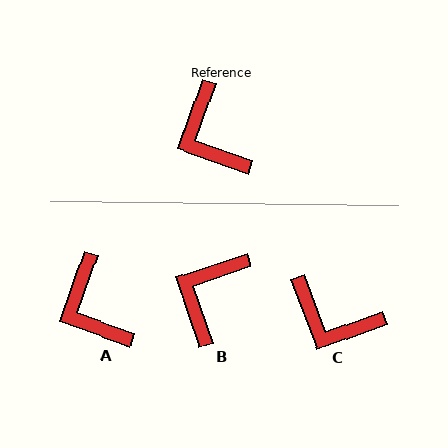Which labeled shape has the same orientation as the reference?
A.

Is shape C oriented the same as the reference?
No, it is off by about 40 degrees.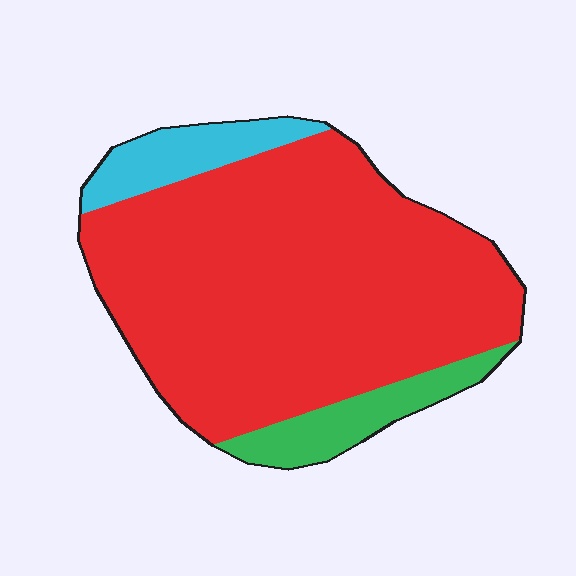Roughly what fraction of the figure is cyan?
Cyan covers roughly 10% of the figure.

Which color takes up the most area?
Red, at roughly 80%.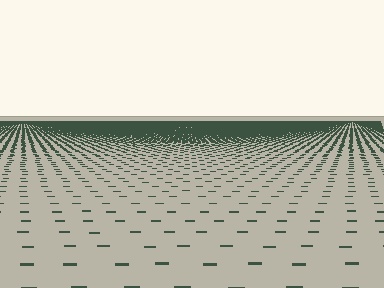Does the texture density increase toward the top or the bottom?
Density increases toward the top.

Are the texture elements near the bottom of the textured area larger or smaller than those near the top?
Larger. Near the bottom, elements are closer to the viewer and appear at a bigger on-screen size.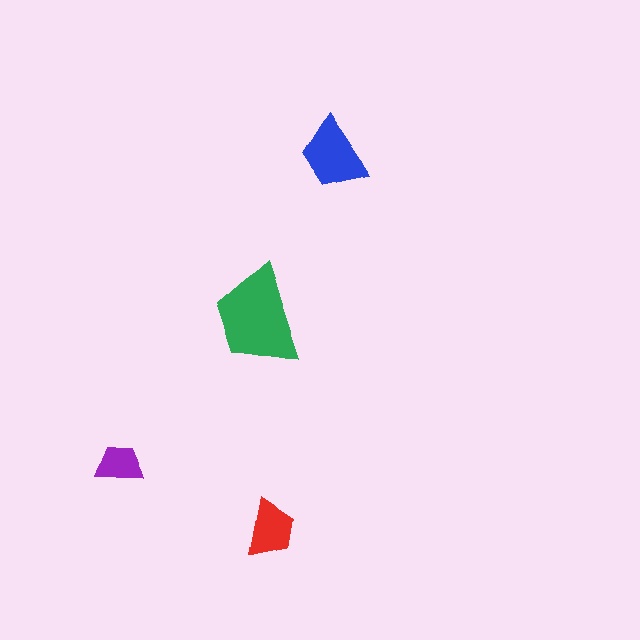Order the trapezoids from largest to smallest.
the green one, the blue one, the red one, the purple one.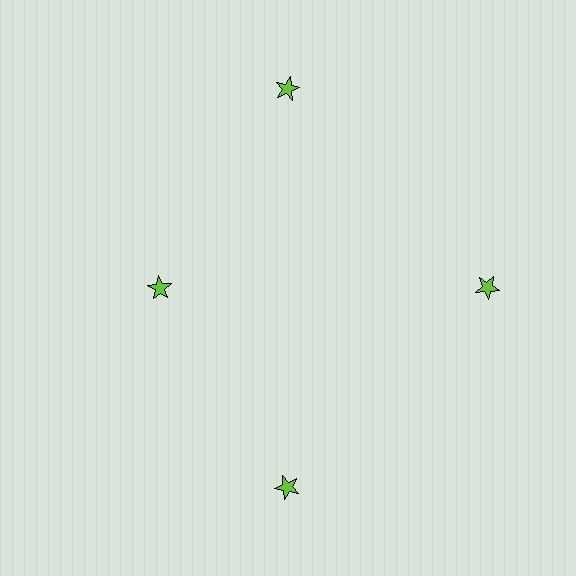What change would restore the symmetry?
The symmetry would be restored by moving it outward, back onto the ring so that all 4 stars sit at equal angles and equal distance from the center.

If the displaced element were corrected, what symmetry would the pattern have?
It would have 4-fold rotational symmetry — the pattern would map onto itself every 90 degrees.